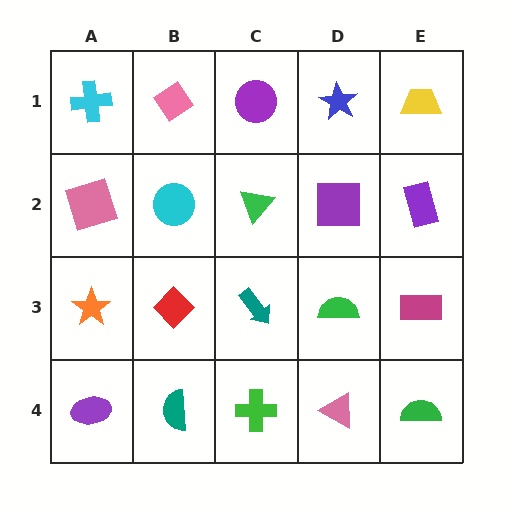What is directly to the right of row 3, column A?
A red diamond.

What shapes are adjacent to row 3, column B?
A cyan circle (row 2, column B), a teal semicircle (row 4, column B), an orange star (row 3, column A), a teal arrow (row 3, column C).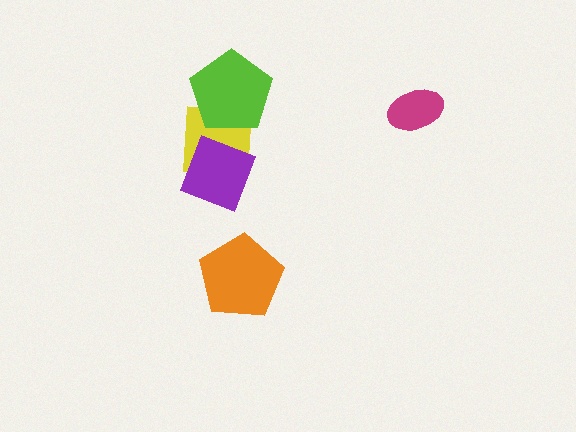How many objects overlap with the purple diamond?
1 object overlaps with the purple diamond.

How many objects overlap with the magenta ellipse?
0 objects overlap with the magenta ellipse.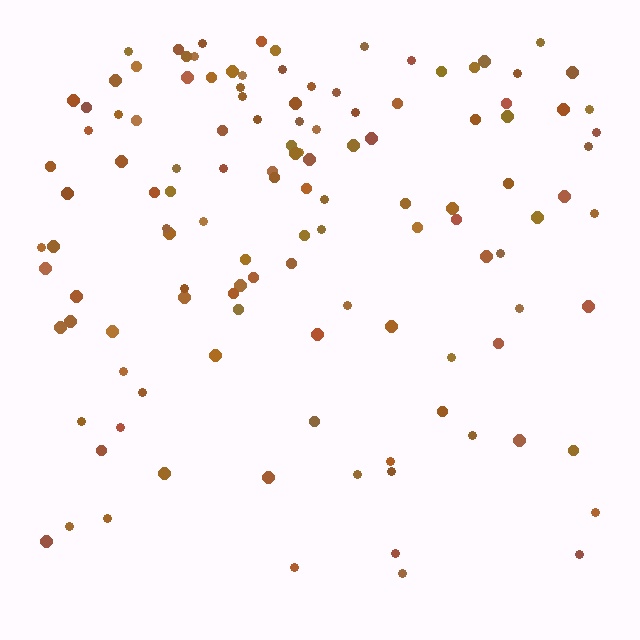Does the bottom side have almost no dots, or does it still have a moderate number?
Still a moderate number, just noticeably fewer than the top.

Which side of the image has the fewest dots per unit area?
The bottom.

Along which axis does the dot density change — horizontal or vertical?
Vertical.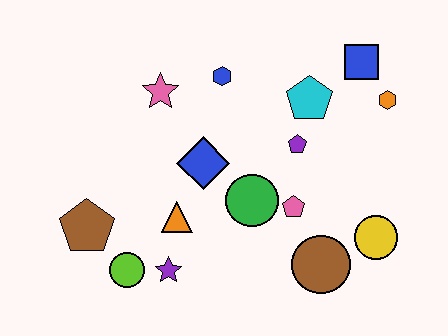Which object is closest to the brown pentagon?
The lime circle is closest to the brown pentagon.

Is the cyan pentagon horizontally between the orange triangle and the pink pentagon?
No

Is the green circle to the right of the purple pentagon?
No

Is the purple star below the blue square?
Yes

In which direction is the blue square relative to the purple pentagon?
The blue square is above the purple pentagon.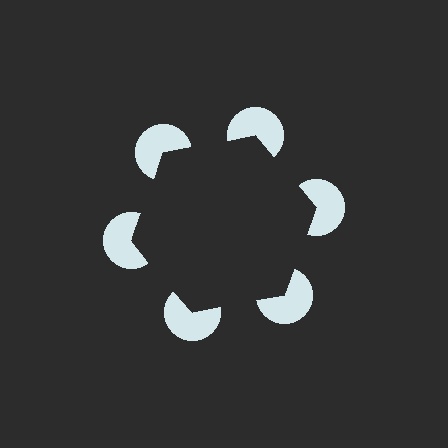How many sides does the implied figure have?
6 sides.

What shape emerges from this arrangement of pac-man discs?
An illusory hexagon — its edges are inferred from the aligned wedge cuts in the pac-man discs, not physically drawn.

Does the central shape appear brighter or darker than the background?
It typically appears slightly darker than the background, even though no actual brightness change is drawn.